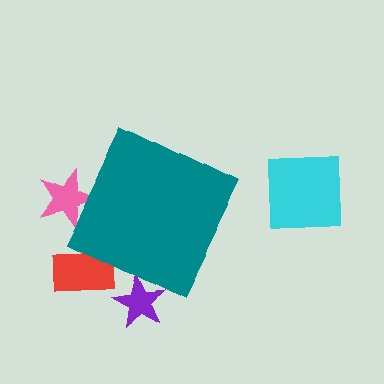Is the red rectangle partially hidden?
Yes, the red rectangle is partially hidden behind the teal diamond.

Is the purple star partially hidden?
Yes, the purple star is partially hidden behind the teal diamond.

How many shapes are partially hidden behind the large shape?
3 shapes are partially hidden.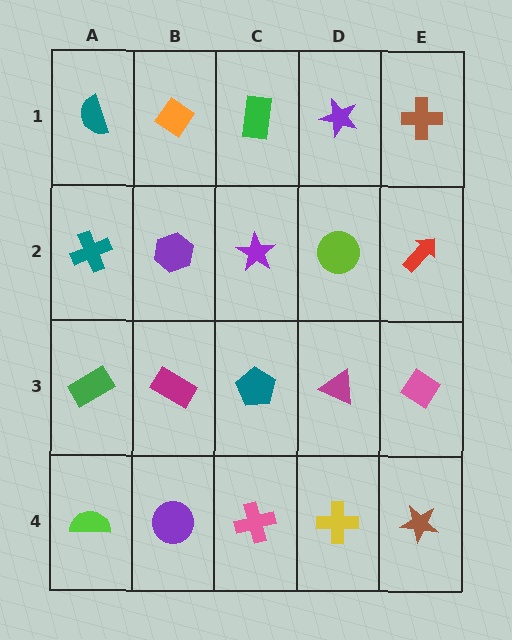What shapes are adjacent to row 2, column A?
A teal semicircle (row 1, column A), a green rectangle (row 3, column A), a purple hexagon (row 2, column B).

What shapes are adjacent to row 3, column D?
A lime circle (row 2, column D), a yellow cross (row 4, column D), a teal pentagon (row 3, column C), a pink diamond (row 3, column E).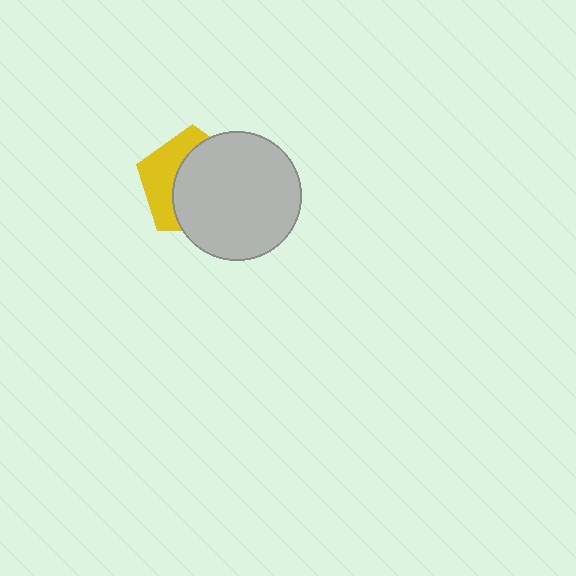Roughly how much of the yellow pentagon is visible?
A small part of it is visible (roughly 38%).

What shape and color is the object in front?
The object in front is a light gray circle.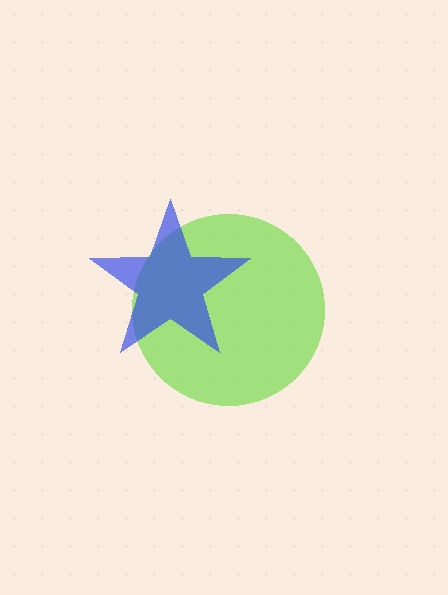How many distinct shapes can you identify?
There are 2 distinct shapes: a lime circle, a blue star.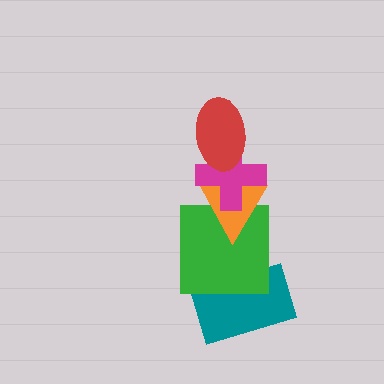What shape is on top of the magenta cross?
The red ellipse is on top of the magenta cross.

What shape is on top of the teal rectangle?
The green square is on top of the teal rectangle.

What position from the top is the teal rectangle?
The teal rectangle is 5th from the top.